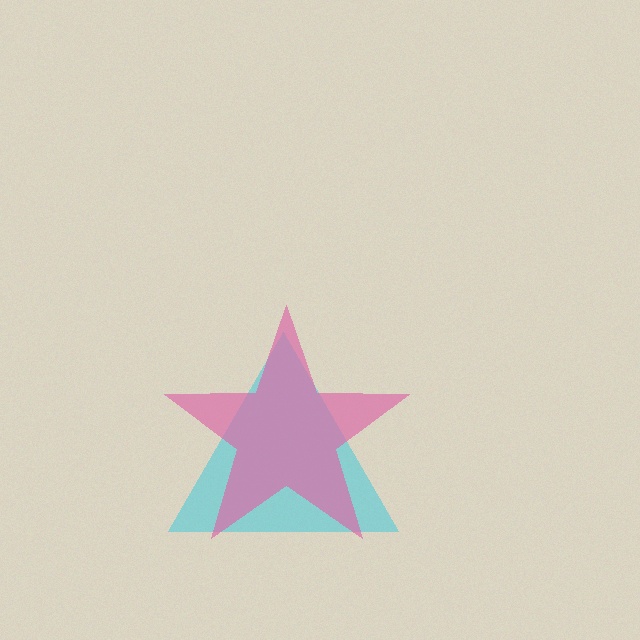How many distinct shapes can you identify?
There are 2 distinct shapes: a cyan triangle, a pink star.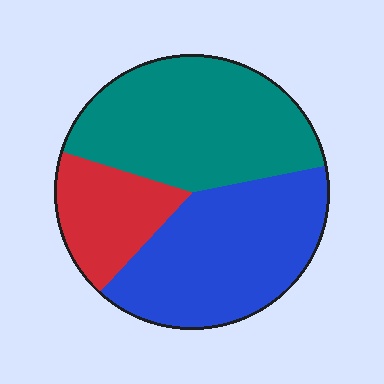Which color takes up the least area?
Red, at roughly 20%.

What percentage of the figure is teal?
Teal covers roughly 40% of the figure.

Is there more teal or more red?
Teal.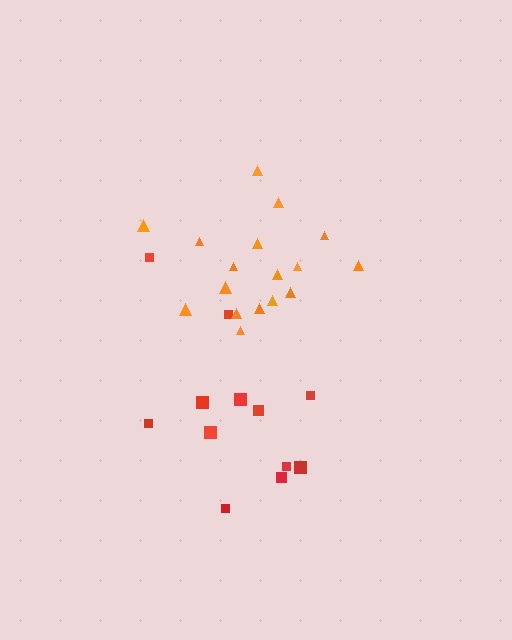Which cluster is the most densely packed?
Orange.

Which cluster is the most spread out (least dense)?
Red.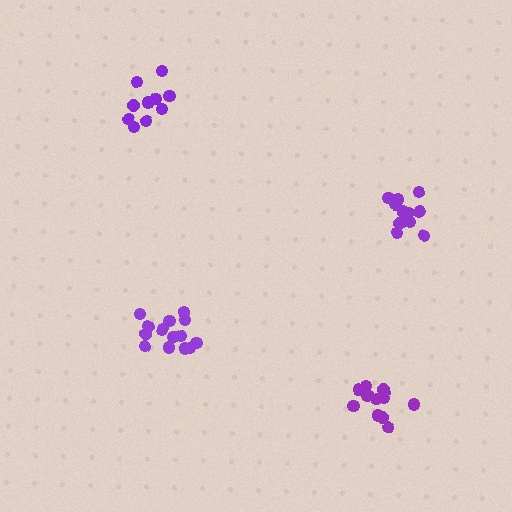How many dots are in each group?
Group 1: 13 dots, Group 2: 15 dots, Group 3: 10 dots, Group 4: 13 dots (51 total).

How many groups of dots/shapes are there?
There are 4 groups.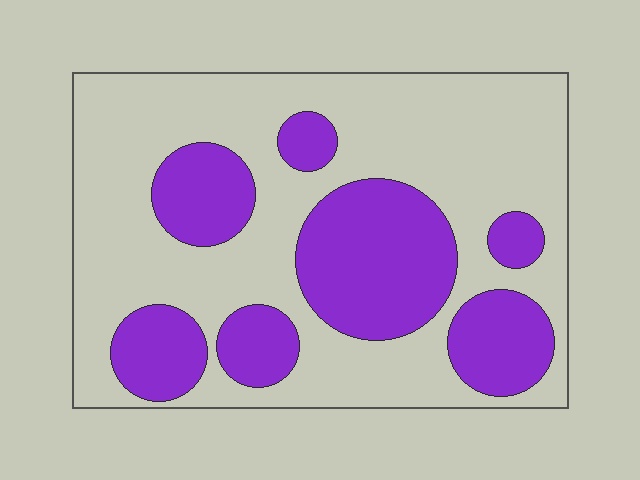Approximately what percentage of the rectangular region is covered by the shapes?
Approximately 35%.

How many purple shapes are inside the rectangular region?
7.